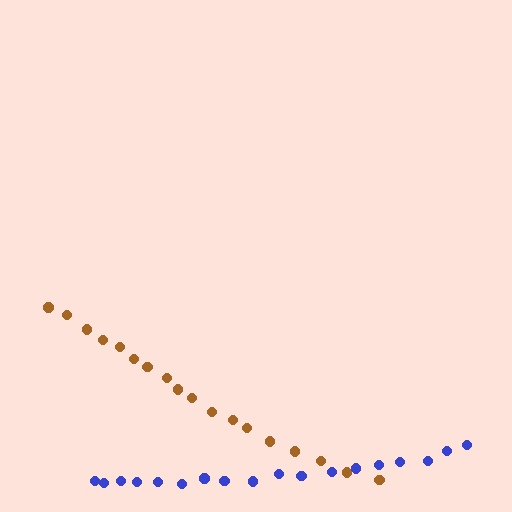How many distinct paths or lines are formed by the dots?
There are 2 distinct paths.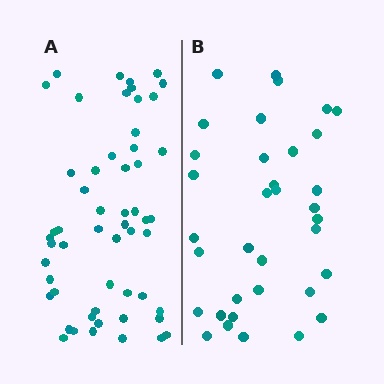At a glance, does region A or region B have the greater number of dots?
Region A (the left region) has more dots.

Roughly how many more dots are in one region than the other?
Region A has approximately 20 more dots than region B.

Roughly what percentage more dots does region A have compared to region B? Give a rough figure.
About 55% more.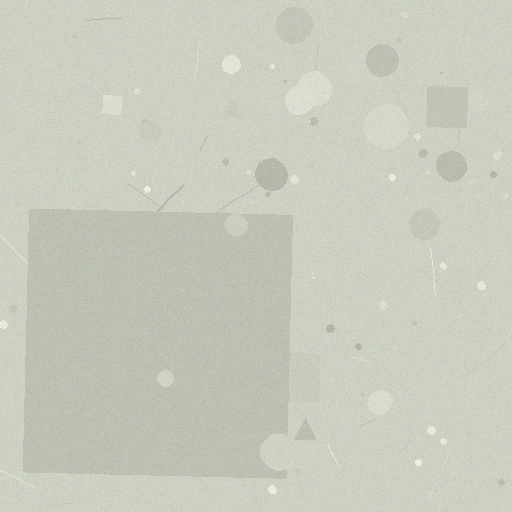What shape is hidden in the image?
A square is hidden in the image.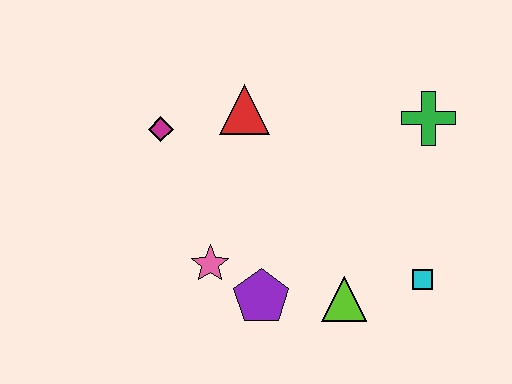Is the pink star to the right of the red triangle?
No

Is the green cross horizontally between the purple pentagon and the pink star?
No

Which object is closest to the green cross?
The cyan square is closest to the green cross.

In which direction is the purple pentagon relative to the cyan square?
The purple pentagon is to the left of the cyan square.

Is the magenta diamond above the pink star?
Yes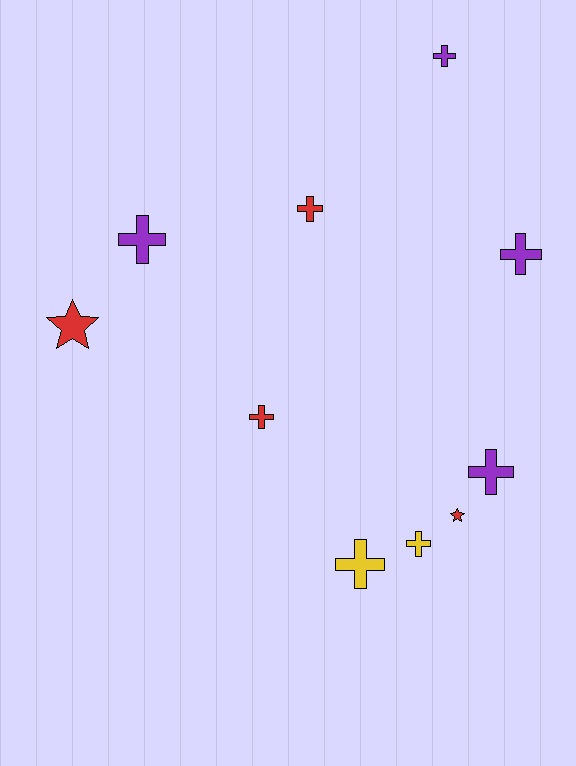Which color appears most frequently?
Purple, with 4 objects.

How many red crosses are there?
There are 2 red crosses.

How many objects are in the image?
There are 10 objects.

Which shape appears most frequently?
Cross, with 8 objects.